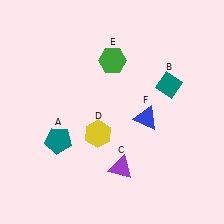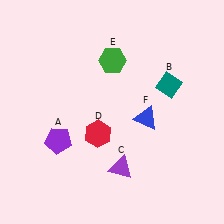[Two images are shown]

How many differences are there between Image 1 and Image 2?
There are 2 differences between the two images.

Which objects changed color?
A changed from teal to purple. D changed from yellow to red.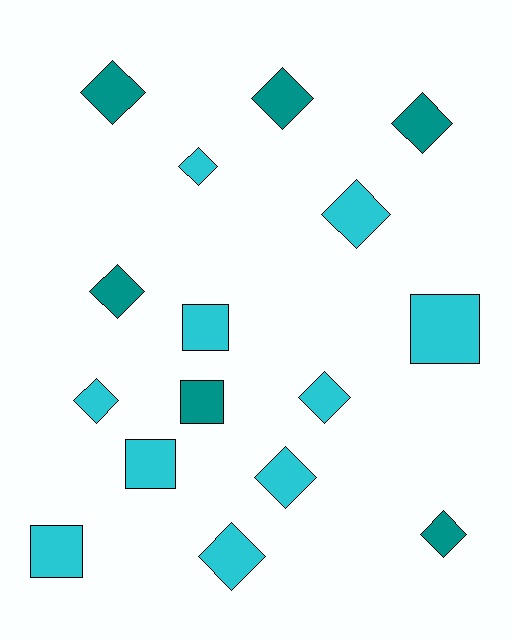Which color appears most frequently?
Cyan, with 10 objects.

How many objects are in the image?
There are 16 objects.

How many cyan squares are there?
There are 4 cyan squares.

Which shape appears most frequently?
Diamond, with 11 objects.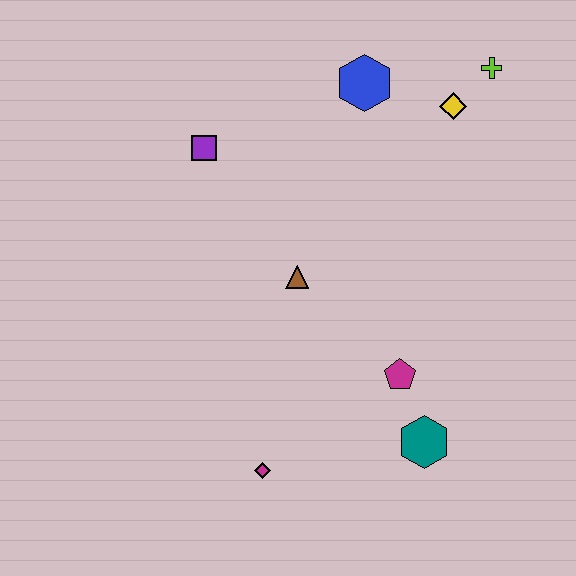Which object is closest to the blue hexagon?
The yellow diamond is closest to the blue hexagon.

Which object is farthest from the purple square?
The teal hexagon is farthest from the purple square.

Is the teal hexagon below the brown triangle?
Yes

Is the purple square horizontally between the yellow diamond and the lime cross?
No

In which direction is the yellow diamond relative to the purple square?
The yellow diamond is to the right of the purple square.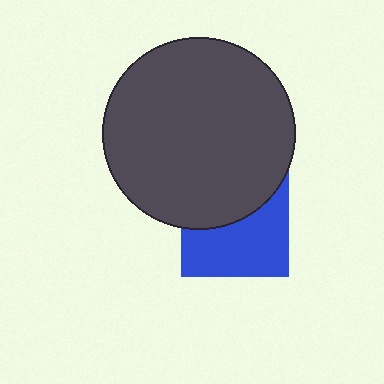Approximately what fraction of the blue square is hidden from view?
Roughly 43% of the blue square is hidden behind the dark gray circle.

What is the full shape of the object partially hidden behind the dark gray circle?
The partially hidden object is a blue square.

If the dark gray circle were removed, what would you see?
You would see the complete blue square.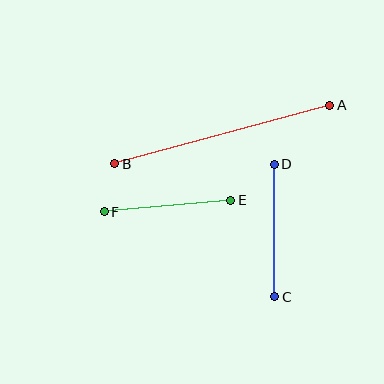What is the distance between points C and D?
The distance is approximately 133 pixels.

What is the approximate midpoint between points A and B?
The midpoint is at approximately (222, 135) pixels.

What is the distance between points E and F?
The distance is approximately 127 pixels.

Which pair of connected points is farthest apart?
Points A and B are farthest apart.